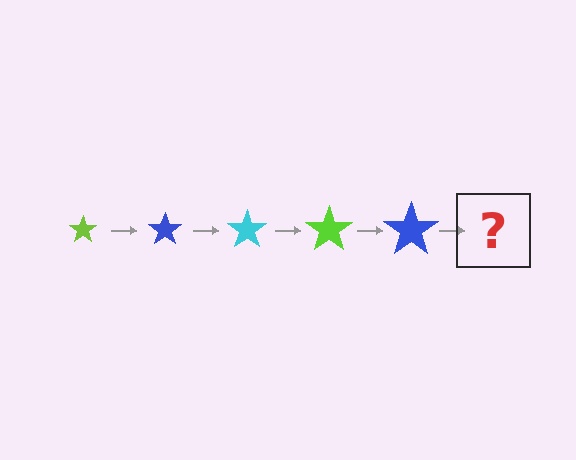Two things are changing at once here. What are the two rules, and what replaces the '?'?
The two rules are that the star grows larger each step and the color cycles through lime, blue, and cyan. The '?' should be a cyan star, larger than the previous one.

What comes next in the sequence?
The next element should be a cyan star, larger than the previous one.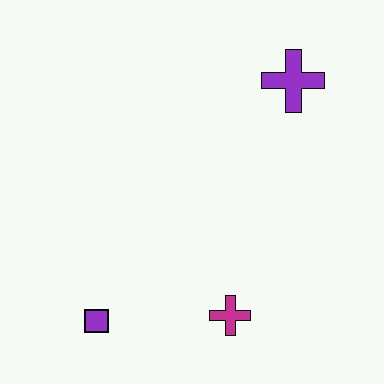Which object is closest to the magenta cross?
The purple square is closest to the magenta cross.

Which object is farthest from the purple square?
The purple cross is farthest from the purple square.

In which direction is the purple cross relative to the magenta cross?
The purple cross is above the magenta cross.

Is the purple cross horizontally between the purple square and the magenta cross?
No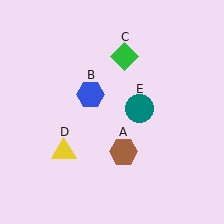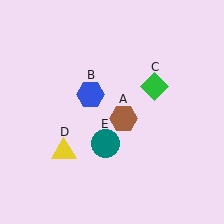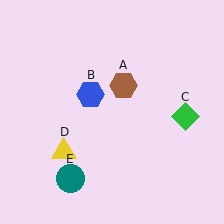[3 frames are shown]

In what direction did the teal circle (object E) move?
The teal circle (object E) moved down and to the left.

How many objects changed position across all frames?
3 objects changed position: brown hexagon (object A), green diamond (object C), teal circle (object E).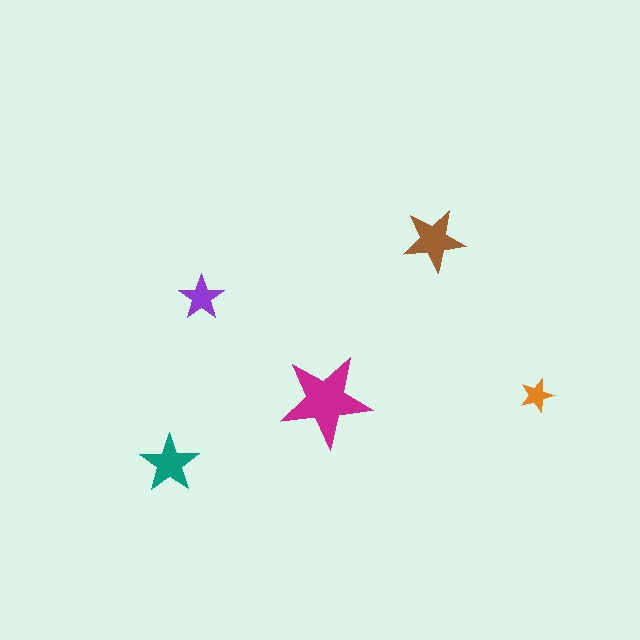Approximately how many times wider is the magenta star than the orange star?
About 3 times wider.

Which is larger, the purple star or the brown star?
The brown one.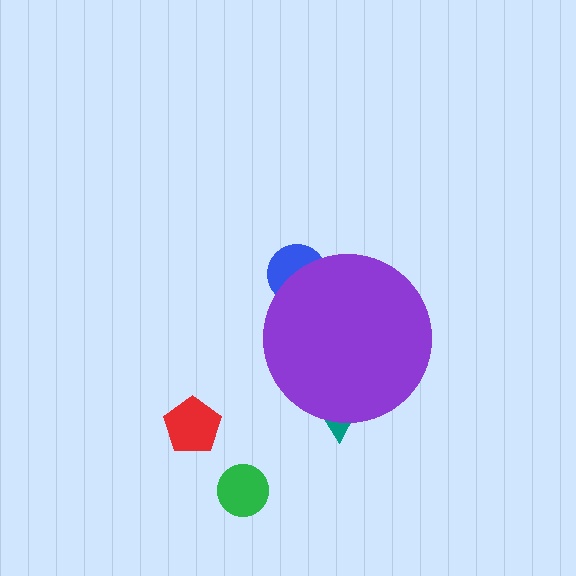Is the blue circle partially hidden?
Yes, the blue circle is partially hidden behind the purple circle.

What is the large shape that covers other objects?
A purple circle.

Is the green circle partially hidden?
No, the green circle is fully visible.